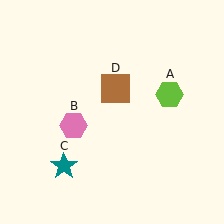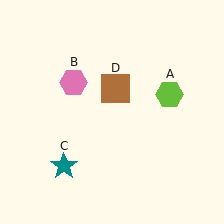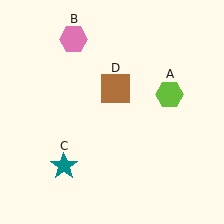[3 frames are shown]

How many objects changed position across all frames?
1 object changed position: pink hexagon (object B).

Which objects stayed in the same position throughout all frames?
Lime hexagon (object A) and teal star (object C) and brown square (object D) remained stationary.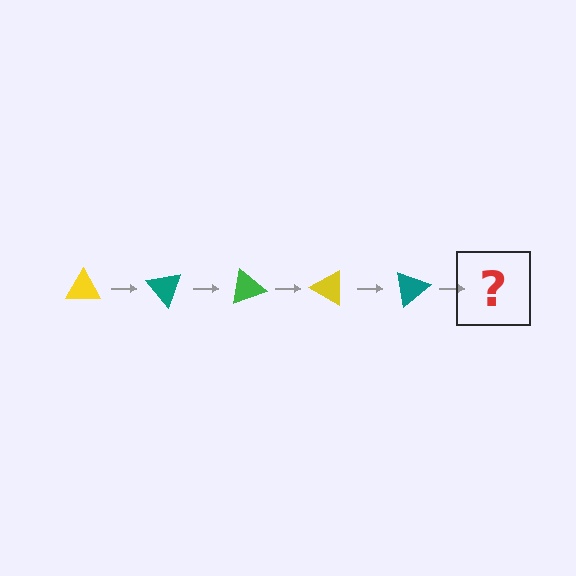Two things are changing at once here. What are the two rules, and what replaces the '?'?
The two rules are that it rotates 50 degrees each step and the color cycles through yellow, teal, and green. The '?' should be a green triangle, rotated 250 degrees from the start.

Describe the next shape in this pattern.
It should be a green triangle, rotated 250 degrees from the start.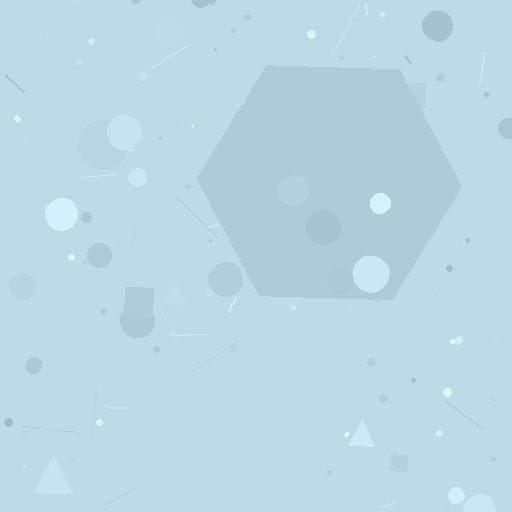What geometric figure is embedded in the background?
A hexagon is embedded in the background.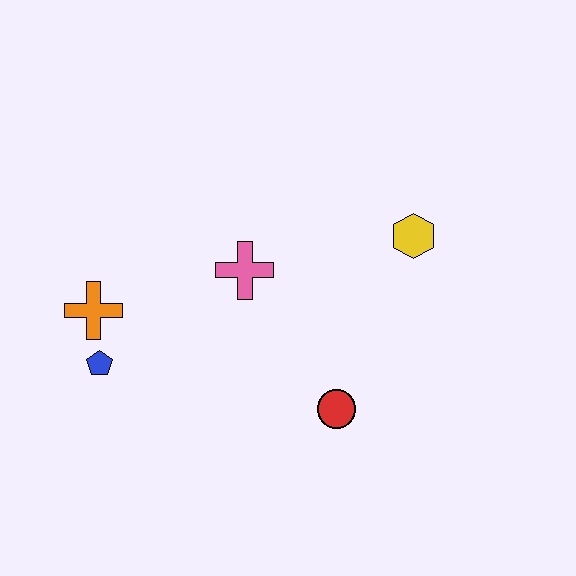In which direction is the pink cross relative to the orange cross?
The pink cross is to the right of the orange cross.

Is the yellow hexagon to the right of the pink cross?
Yes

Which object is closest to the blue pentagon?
The orange cross is closest to the blue pentagon.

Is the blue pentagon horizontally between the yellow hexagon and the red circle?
No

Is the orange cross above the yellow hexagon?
No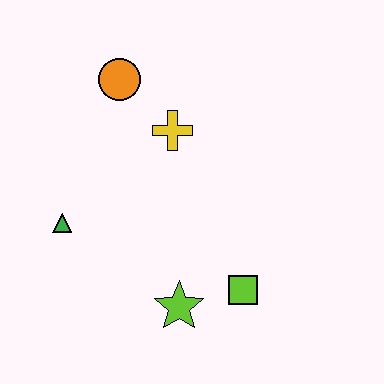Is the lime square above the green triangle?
No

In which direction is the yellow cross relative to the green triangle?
The yellow cross is to the right of the green triangle.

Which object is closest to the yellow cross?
The orange circle is closest to the yellow cross.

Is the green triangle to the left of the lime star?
Yes